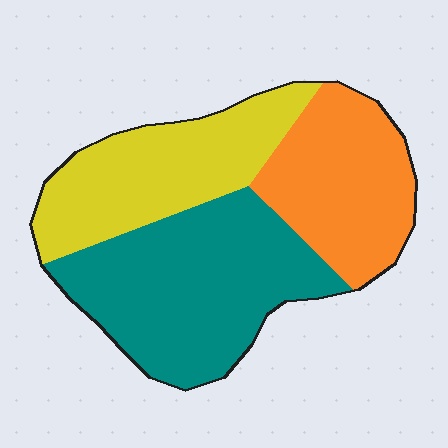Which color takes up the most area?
Teal, at roughly 40%.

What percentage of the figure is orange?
Orange covers about 30% of the figure.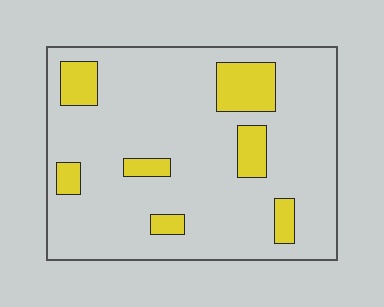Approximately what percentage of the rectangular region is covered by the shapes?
Approximately 15%.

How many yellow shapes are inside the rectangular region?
7.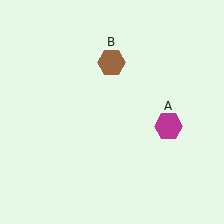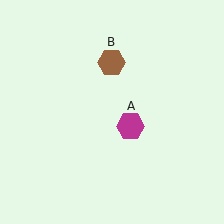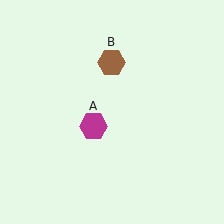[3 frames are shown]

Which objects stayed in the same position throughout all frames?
Brown hexagon (object B) remained stationary.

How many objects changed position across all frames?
1 object changed position: magenta hexagon (object A).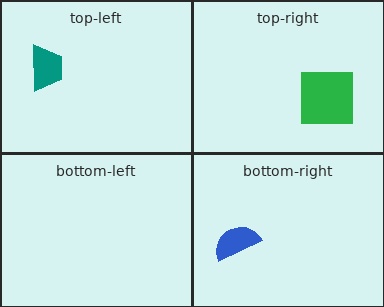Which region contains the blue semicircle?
The bottom-right region.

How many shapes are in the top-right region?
1.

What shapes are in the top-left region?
The teal trapezoid.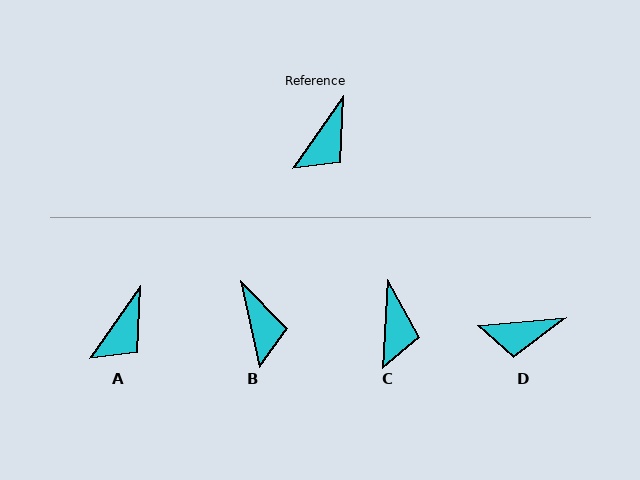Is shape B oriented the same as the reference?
No, it is off by about 47 degrees.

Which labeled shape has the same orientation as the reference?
A.